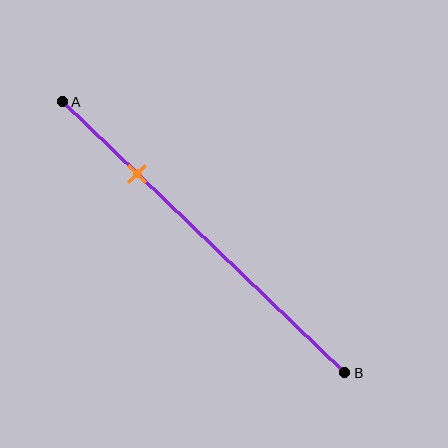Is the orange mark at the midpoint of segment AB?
No, the mark is at about 25% from A, not at the 50% midpoint.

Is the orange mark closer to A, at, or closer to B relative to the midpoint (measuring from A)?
The orange mark is closer to point A than the midpoint of segment AB.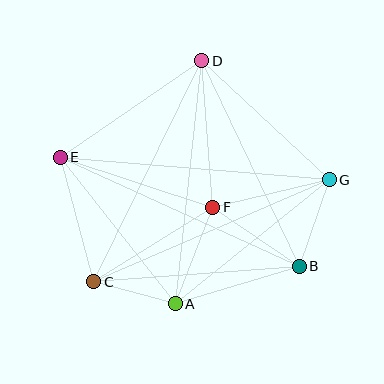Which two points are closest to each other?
Points A and C are closest to each other.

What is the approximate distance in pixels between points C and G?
The distance between C and G is approximately 257 pixels.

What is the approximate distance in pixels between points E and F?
The distance between E and F is approximately 160 pixels.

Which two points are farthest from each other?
Points E and G are farthest from each other.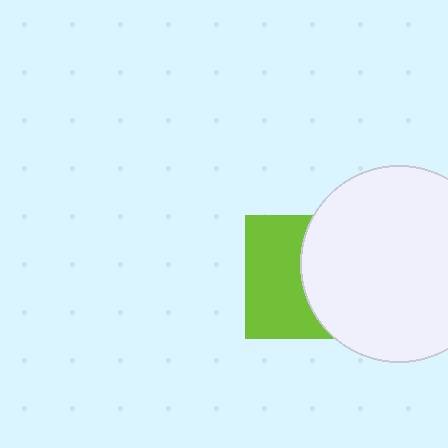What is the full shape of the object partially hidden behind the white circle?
The partially hidden object is a lime square.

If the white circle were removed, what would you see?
You would see the complete lime square.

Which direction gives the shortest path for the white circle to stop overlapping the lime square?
Moving right gives the shortest separation.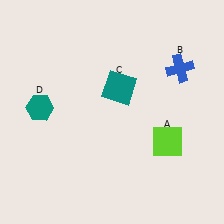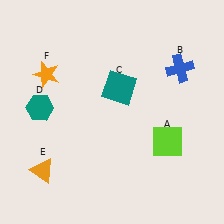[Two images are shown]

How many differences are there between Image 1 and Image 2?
There are 2 differences between the two images.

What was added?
An orange triangle (E), an orange star (F) were added in Image 2.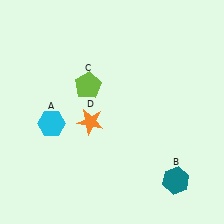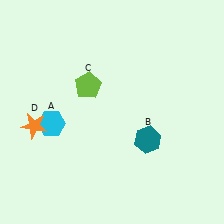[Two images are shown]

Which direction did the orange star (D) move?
The orange star (D) moved left.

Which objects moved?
The objects that moved are: the teal hexagon (B), the orange star (D).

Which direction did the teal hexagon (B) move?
The teal hexagon (B) moved up.